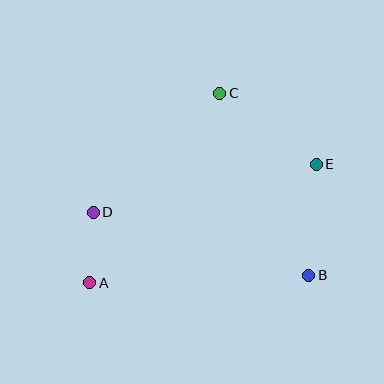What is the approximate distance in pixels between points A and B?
The distance between A and B is approximately 219 pixels.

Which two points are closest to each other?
Points A and D are closest to each other.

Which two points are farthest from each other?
Points A and E are farthest from each other.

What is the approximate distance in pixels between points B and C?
The distance between B and C is approximately 203 pixels.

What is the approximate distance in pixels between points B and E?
The distance between B and E is approximately 111 pixels.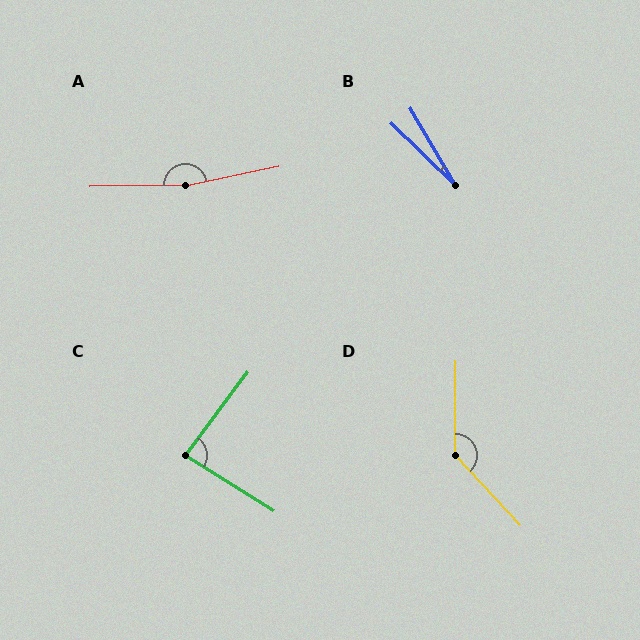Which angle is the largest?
A, at approximately 169 degrees.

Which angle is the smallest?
B, at approximately 16 degrees.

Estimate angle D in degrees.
Approximately 137 degrees.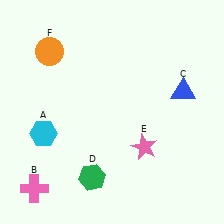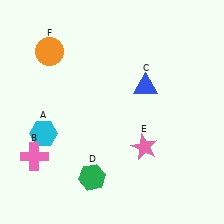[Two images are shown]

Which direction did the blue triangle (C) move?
The blue triangle (C) moved left.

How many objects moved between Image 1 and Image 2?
2 objects moved between the two images.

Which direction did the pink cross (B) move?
The pink cross (B) moved up.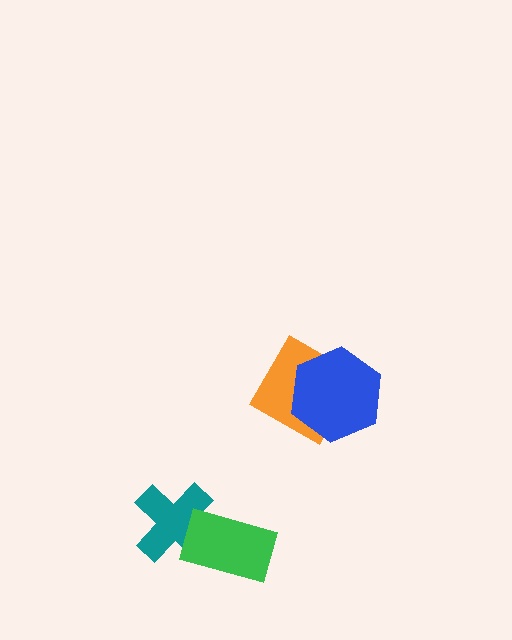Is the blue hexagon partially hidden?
No, no other shape covers it.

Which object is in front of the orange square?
The blue hexagon is in front of the orange square.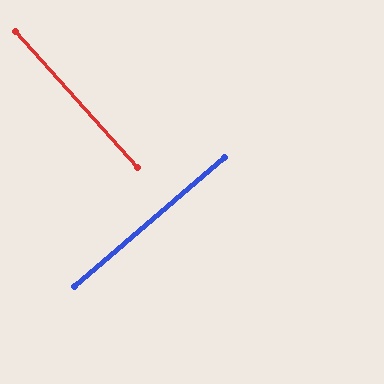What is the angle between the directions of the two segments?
Approximately 89 degrees.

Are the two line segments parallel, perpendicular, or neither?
Perpendicular — they meet at approximately 89°.